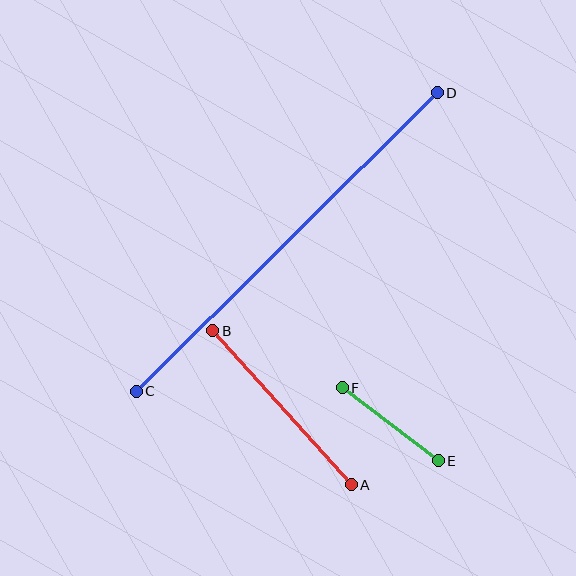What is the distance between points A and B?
The distance is approximately 207 pixels.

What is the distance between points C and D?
The distance is approximately 424 pixels.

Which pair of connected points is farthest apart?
Points C and D are farthest apart.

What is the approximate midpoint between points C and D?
The midpoint is at approximately (287, 242) pixels.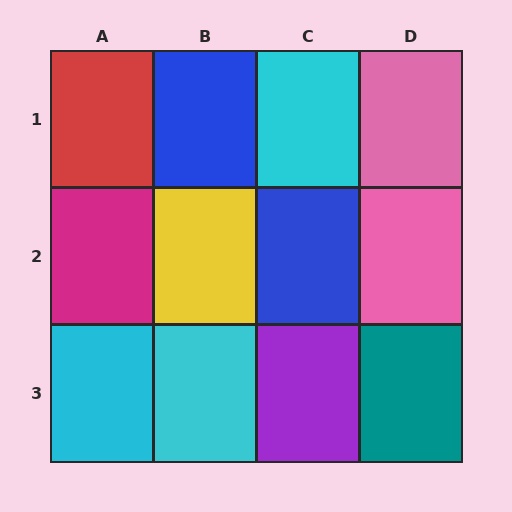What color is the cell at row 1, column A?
Red.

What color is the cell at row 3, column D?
Teal.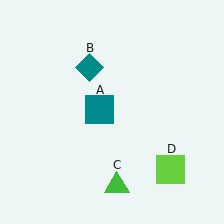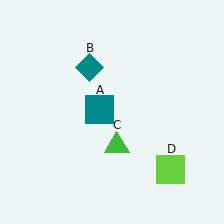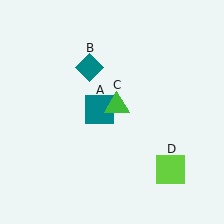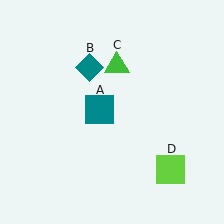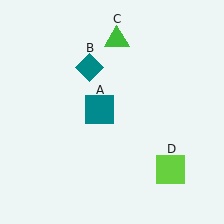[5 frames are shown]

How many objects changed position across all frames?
1 object changed position: green triangle (object C).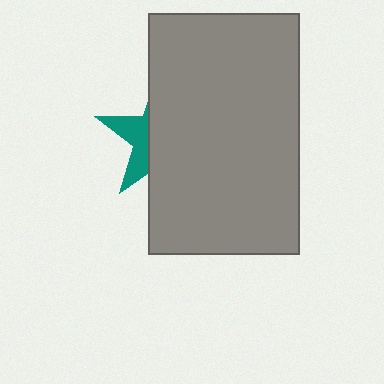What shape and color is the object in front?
The object in front is a gray rectangle.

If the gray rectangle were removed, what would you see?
You would see the complete teal star.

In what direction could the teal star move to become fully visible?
The teal star could move left. That would shift it out from behind the gray rectangle entirely.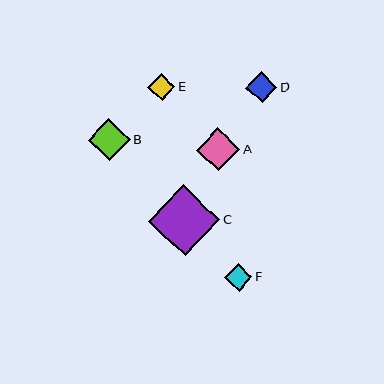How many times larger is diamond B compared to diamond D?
Diamond B is approximately 1.3 times the size of diamond D.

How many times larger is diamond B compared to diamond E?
Diamond B is approximately 1.5 times the size of diamond E.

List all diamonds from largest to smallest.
From largest to smallest: C, A, B, D, F, E.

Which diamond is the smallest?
Diamond E is the smallest with a size of approximately 27 pixels.